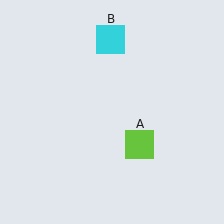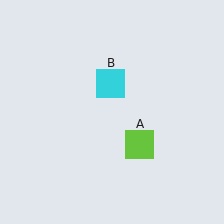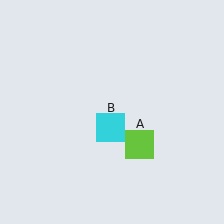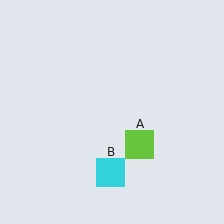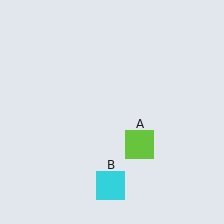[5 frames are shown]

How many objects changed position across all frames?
1 object changed position: cyan square (object B).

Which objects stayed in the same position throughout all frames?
Lime square (object A) remained stationary.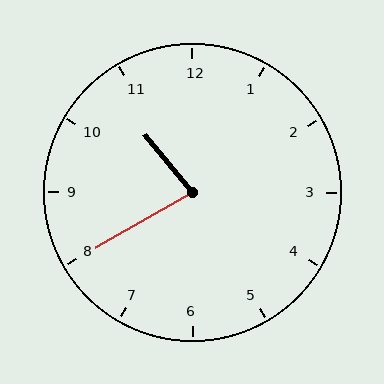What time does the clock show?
10:40.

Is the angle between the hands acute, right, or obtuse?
It is acute.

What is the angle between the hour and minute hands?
Approximately 80 degrees.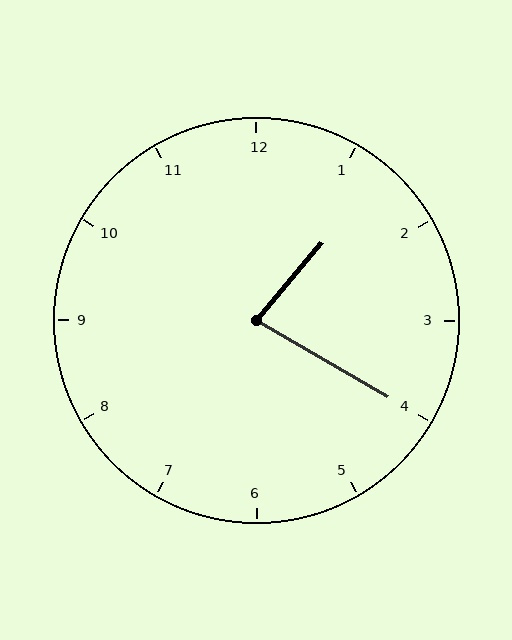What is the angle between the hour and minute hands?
Approximately 80 degrees.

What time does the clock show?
1:20.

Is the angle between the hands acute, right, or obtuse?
It is acute.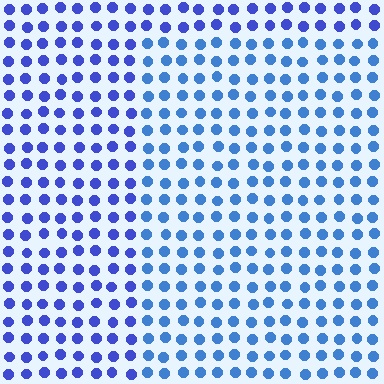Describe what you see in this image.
The image is filled with small blue elements in a uniform arrangement. A rectangle-shaped region is visible where the elements are tinted to a slightly different hue, forming a subtle color boundary.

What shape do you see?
I see a rectangle.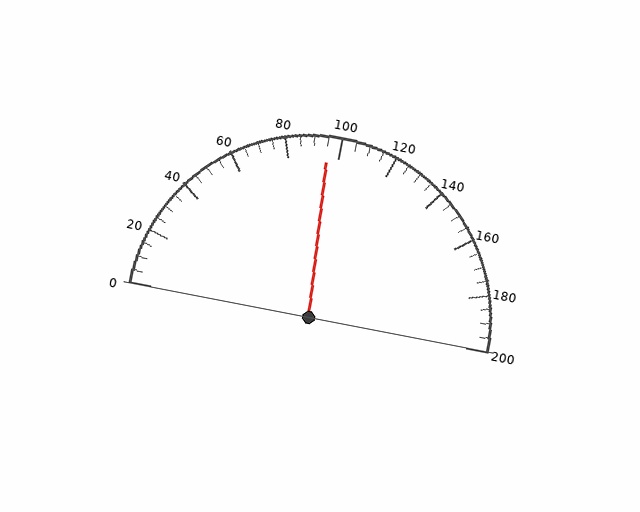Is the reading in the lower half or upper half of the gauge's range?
The reading is in the lower half of the range (0 to 200).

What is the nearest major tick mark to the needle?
The nearest major tick mark is 100.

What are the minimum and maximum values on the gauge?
The gauge ranges from 0 to 200.